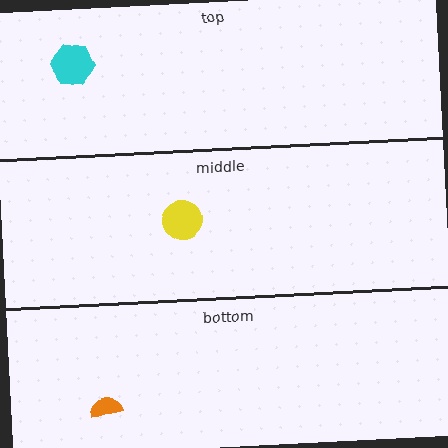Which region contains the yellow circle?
The middle region.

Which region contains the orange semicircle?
The bottom region.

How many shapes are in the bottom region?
1.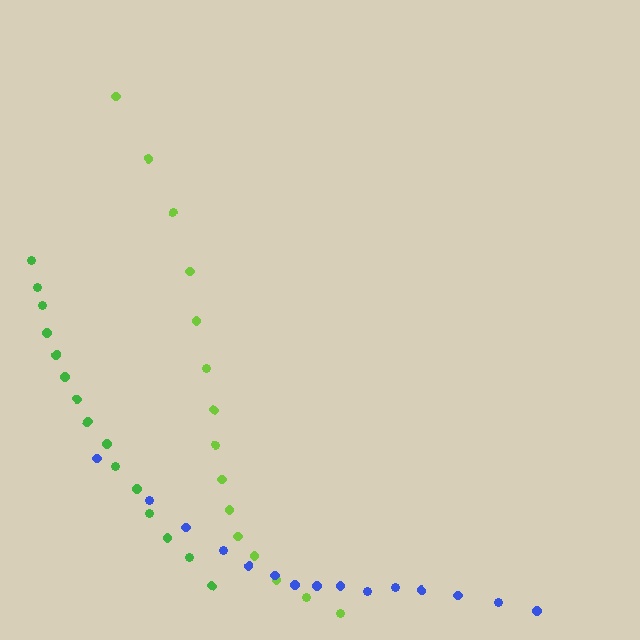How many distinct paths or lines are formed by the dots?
There are 3 distinct paths.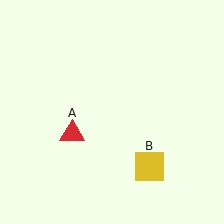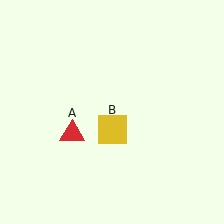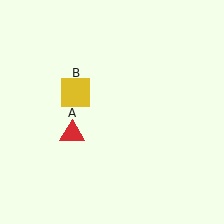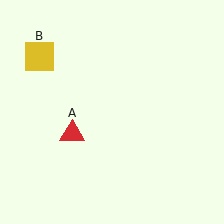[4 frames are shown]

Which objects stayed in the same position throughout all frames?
Red triangle (object A) remained stationary.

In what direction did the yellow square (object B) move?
The yellow square (object B) moved up and to the left.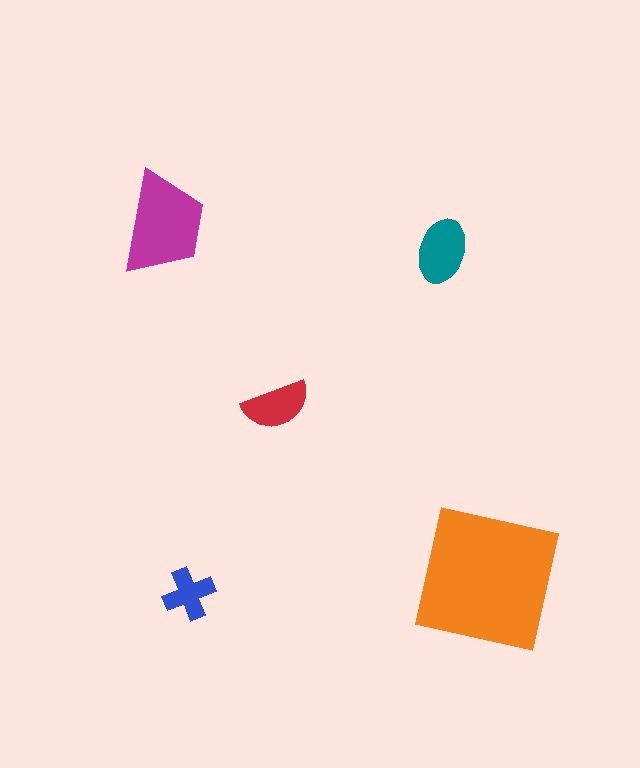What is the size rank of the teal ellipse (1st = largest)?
3rd.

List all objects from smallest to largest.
The blue cross, the red semicircle, the teal ellipse, the magenta trapezoid, the orange square.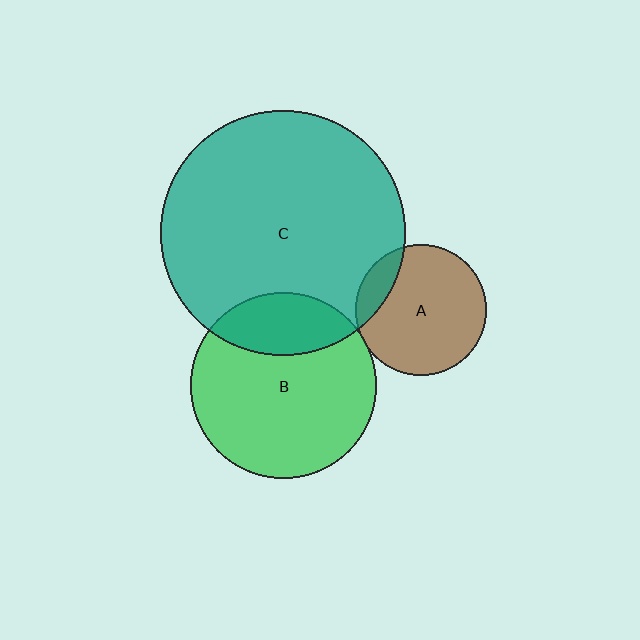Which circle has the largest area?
Circle C (teal).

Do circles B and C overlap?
Yes.